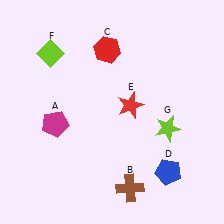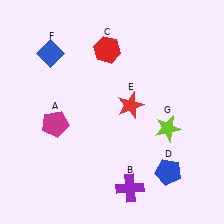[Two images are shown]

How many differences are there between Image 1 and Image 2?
There are 2 differences between the two images.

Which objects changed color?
B changed from brown to purple. F changed from lime to blue.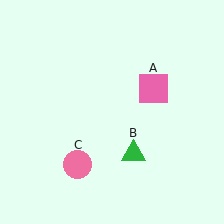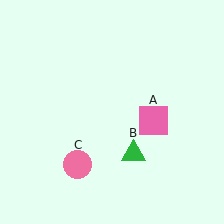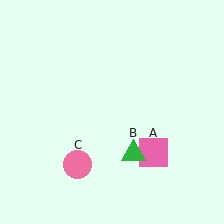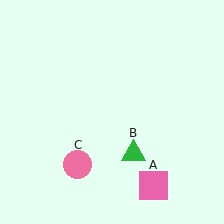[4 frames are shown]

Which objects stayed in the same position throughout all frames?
Green triangle (object B) and pink circle (object C) remained stationary.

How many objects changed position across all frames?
1 object changed position: pink square (object A).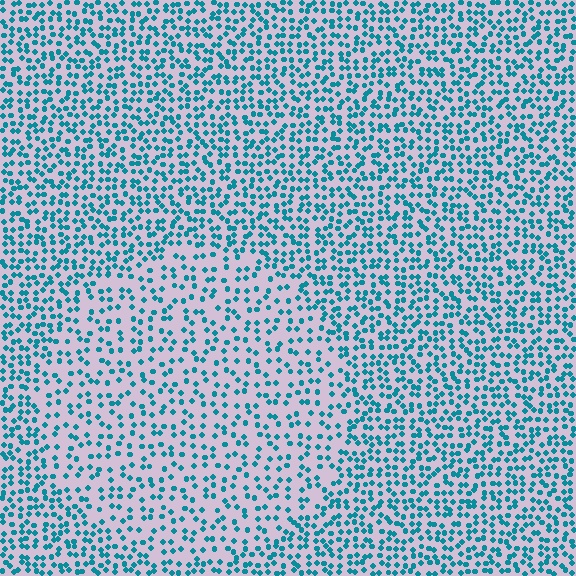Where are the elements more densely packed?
The elements are more densely packed outside the circle boundary.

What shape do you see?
I see a circle.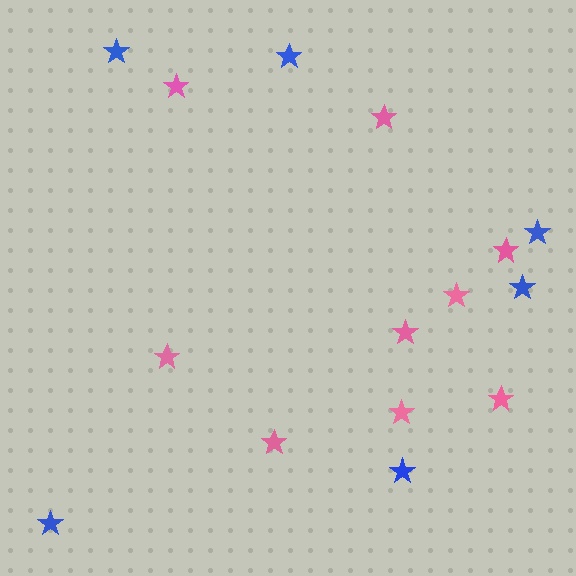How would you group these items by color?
There are 2 groups: one group of pink stars (9) and one group of blue stars (6).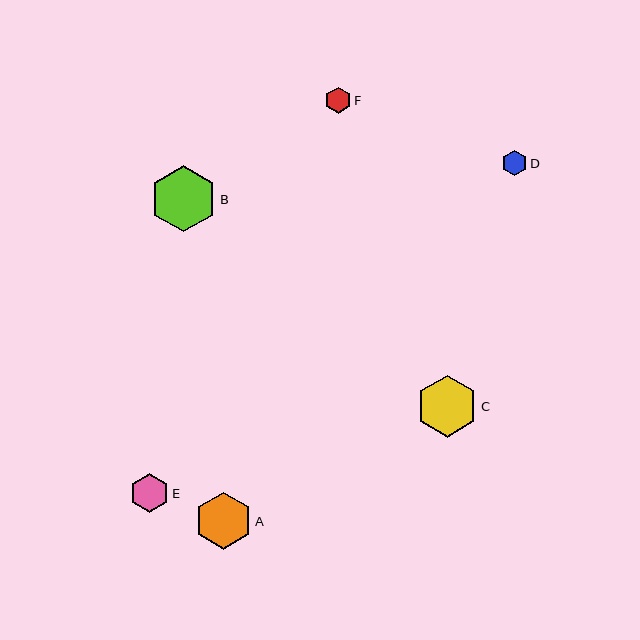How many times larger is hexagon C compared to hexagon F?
Hexagon C is approximately 2.3 times the size of hexagon F.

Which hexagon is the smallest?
Hexagon D is the smallest with a size of approximately 25 pixels.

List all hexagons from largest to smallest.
From largest to smallest: B, C, A, E, F, D.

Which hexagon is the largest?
Hexagon B is the largest with a size of approximately 66 pixels.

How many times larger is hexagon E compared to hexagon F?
Hexagon E is approximately 1.5 times the size of hexagon F.